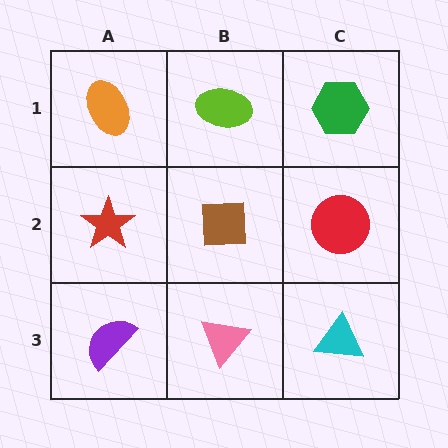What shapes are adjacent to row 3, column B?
A brown square (row 2, column B), a purple semicircle (row 3, column A), a cyan triangle (row 3, column C).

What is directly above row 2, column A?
An orange ellipse.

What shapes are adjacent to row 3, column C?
A red circle (row 2, column C), a pink triangle (row 3, column B).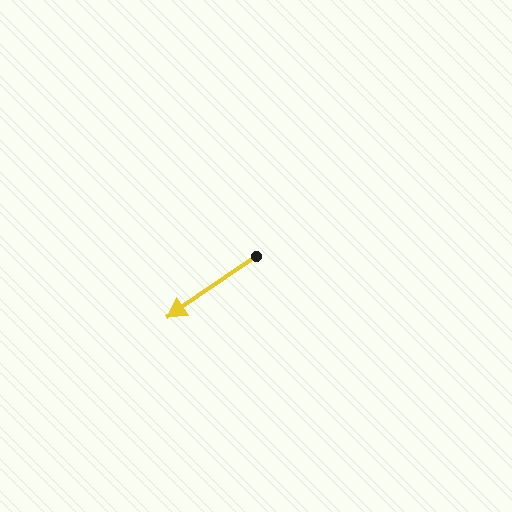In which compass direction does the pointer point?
Southwest.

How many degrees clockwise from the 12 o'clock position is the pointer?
Approximately 236 degrees.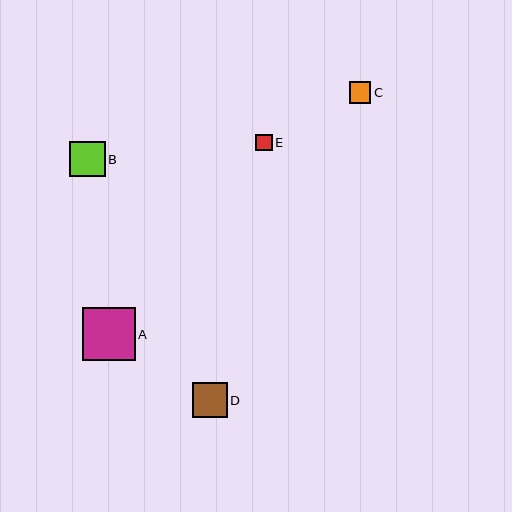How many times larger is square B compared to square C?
Square B is approximately 1.6 times the size of square C.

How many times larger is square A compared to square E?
Square A is approximately 3.2 times the size of square E.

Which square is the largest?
Square A is the largest with a size of approximately 53 pixels.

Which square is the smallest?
Square E is the smallest with a size of approximately 17 pixels.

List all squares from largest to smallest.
From largest to smallest: A, B, D, C, E.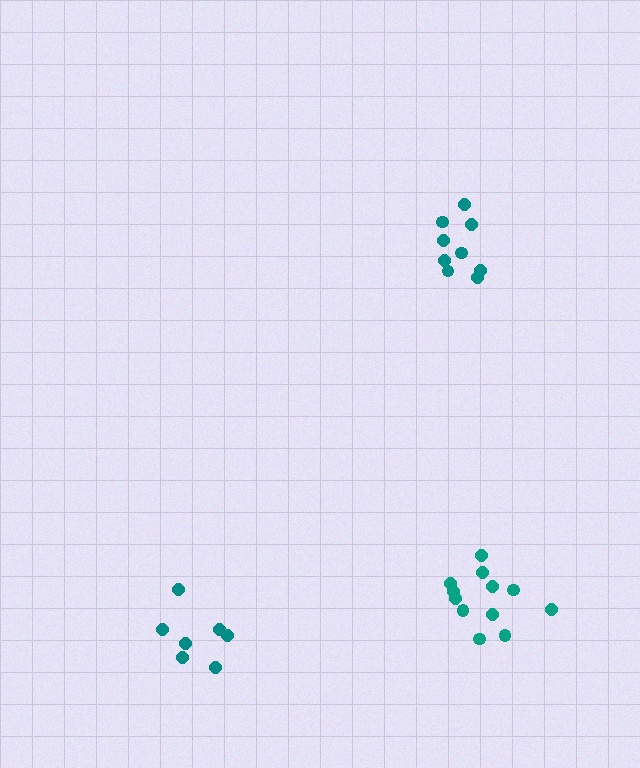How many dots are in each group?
Group 1: 7 dots, Group 2: 9 dots, Group 3: 12 dots (28 total).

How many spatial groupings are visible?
There are 3 spatial groupings.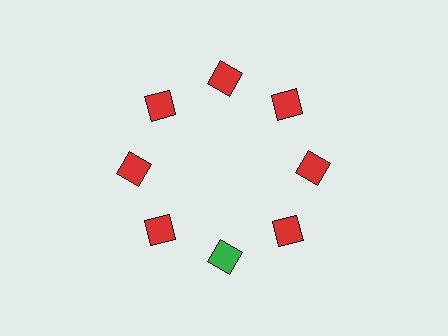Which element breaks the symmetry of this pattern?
The green square at roughly the 6 o'clock position breaks the symmetry. All other shapes are red squares.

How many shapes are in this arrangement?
There are 8 shapes arranged in a ring pattern.